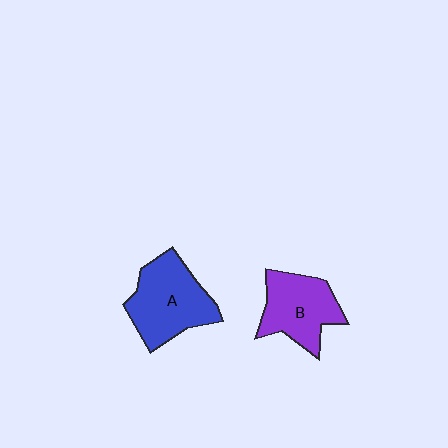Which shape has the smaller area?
Shape B (purple).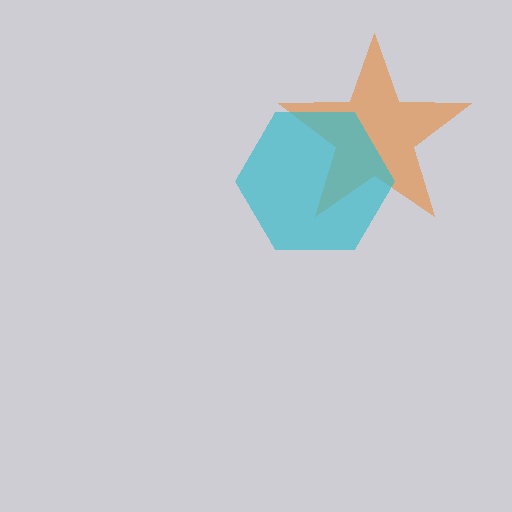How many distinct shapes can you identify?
There are 2 distinct shapes: an orange star, a cyan hexagon.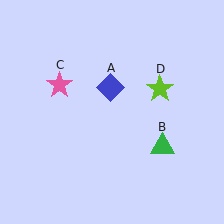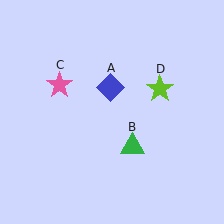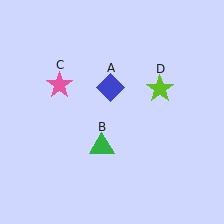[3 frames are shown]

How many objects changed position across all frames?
1 object changed position: green triangle (object B).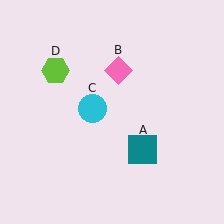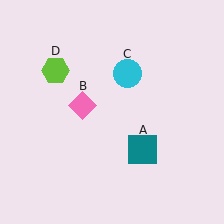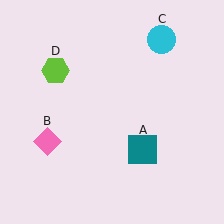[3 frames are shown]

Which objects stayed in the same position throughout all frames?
Teal square (object A) and lime hexagon (object D) remained stationary.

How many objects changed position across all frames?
2 objects changed position: pink diamond (object B), cyan circle (object C).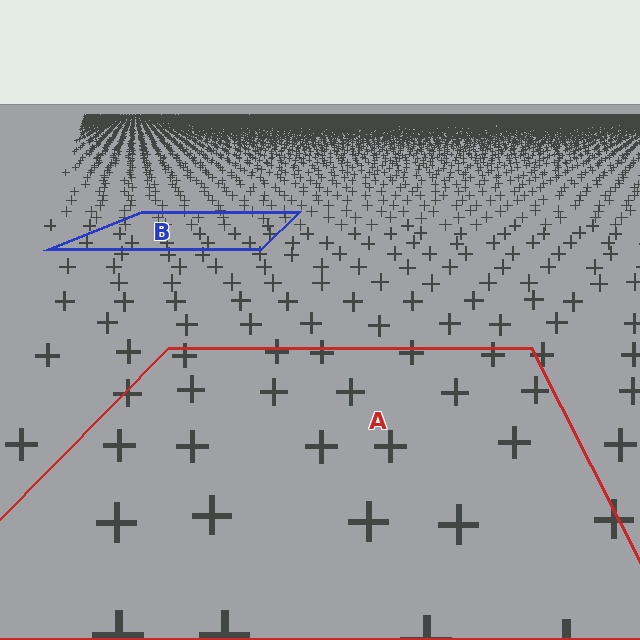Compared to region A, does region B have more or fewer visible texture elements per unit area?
Region B has more texture elements per unit area — they are packed more densely because it is farther away.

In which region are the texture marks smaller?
The texture marks are smaller in region B, because it is farther away.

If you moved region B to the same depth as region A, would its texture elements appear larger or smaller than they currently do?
They would appear larger. At a closer depth, the same texture elements are projected at a bigger on-screen size.